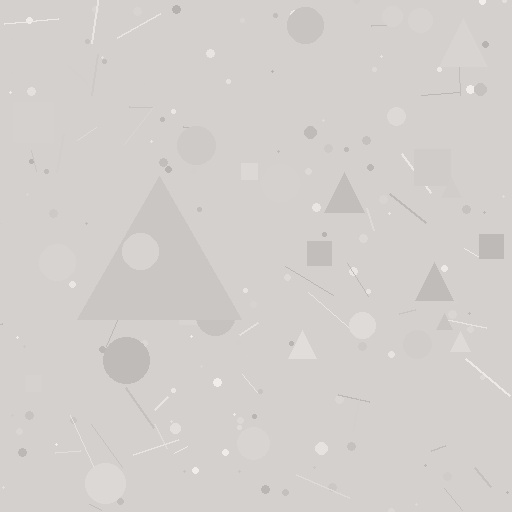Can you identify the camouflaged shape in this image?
The camouflaged shape is a triangle.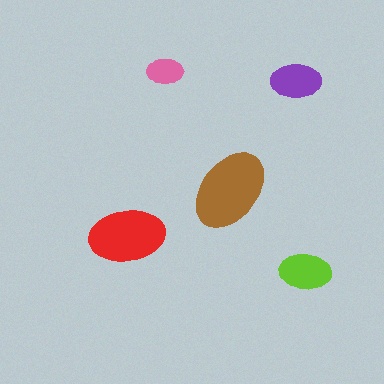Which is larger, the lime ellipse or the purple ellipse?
The lime one.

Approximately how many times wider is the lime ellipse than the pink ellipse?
About 1.5 times wider.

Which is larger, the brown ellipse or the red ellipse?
The brown one.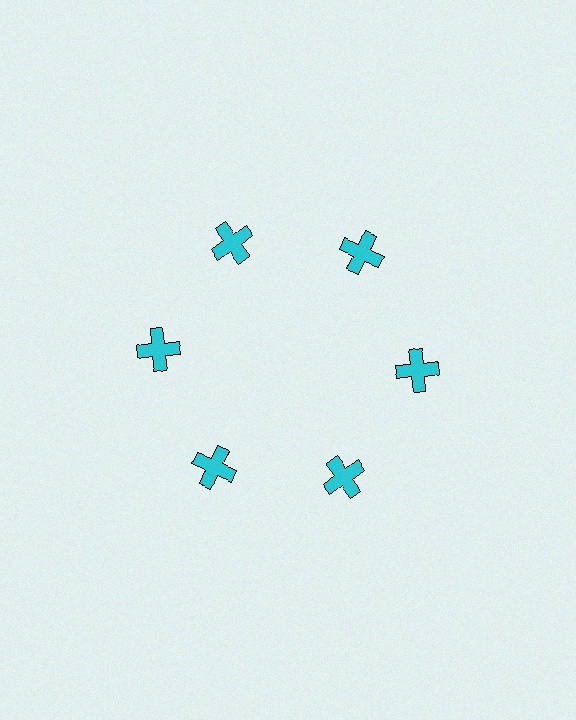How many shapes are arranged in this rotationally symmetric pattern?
There are 6 shapes, arranged in 6 groups of 1.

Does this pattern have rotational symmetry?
Yes, this pattern has 6-fold rotational symmetry. It looks the same after rotating 60 degrees around the center.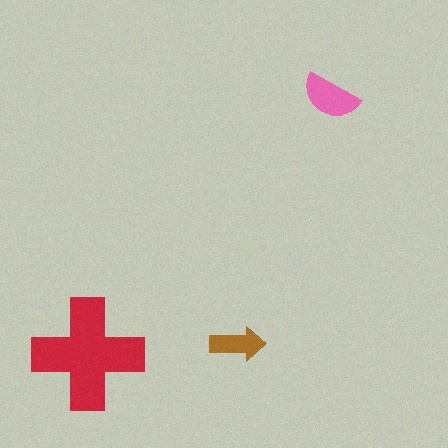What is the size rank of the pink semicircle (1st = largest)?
2nd.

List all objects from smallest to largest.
The brown arrow, the pink semicircle, the red cross.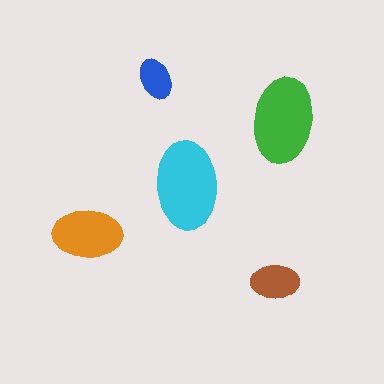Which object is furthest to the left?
The orange ellipse is leftmost.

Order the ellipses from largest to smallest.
the cyan one, the green one, the orange one, the brown one, the blue one.